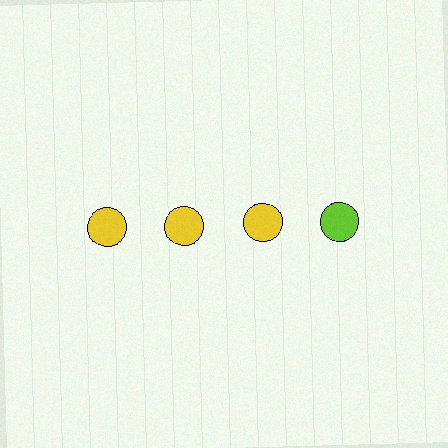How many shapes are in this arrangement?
There are 4 shapes arranged in a grid pattern.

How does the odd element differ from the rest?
It has a different color: lime instead of yellow.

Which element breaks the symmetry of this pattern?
The lime circle in the top row, second from right column breaks the symmetry. All other shapes are yellow circles.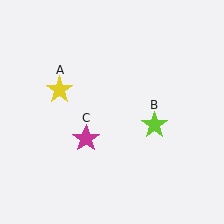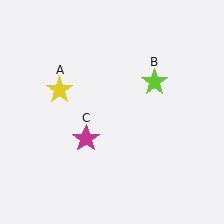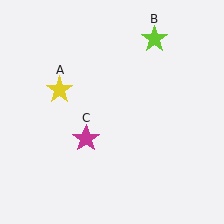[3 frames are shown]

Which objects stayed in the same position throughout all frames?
Yellow star (object A) and magenta star (object C) remained stationary.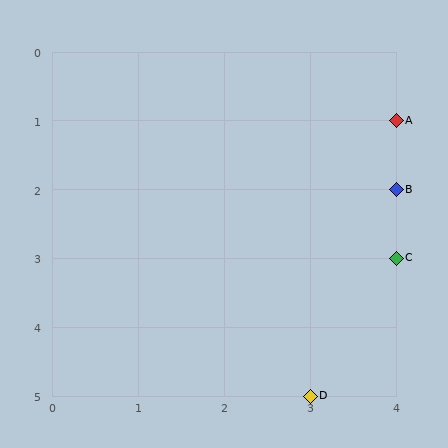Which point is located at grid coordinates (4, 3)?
Point C is at (4, 3).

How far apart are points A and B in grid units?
Points A and B are 1 row apart.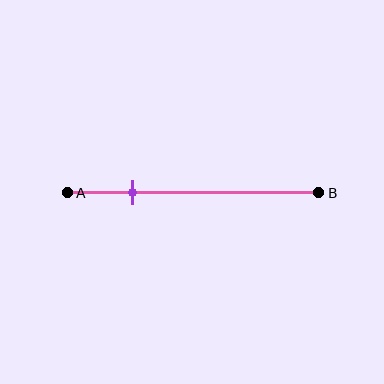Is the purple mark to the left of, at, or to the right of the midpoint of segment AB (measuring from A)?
The purple mark is to the left of the midpoint of segment AB.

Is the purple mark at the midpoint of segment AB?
No, the mark is at about 25% from A, not at the 50% midpoint.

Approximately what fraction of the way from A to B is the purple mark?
The purple mark is approximately 25% of the way from A to B.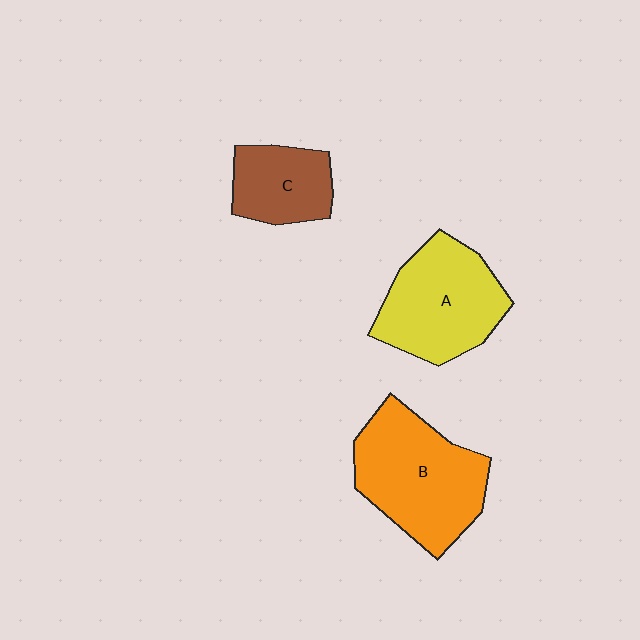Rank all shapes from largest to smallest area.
From largest to smallest: B (orange), A (yellow), C (brown).